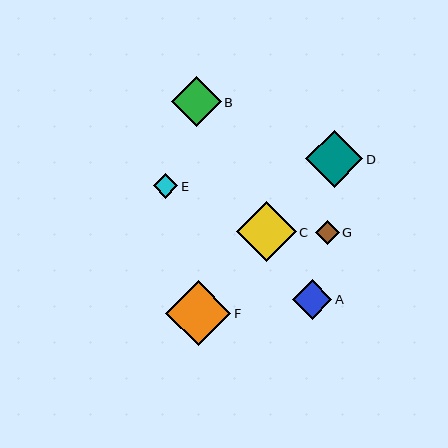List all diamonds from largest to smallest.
From largest to smallest: F, C, D, B, A, E, G.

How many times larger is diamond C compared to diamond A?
Diamond C is approximately 1.5 times the size of diamond A.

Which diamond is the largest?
Diamond F is the largest with a size of approximately 65 pixels.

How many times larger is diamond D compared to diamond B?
Diamond D is approximately 1.2 times the size of diamond B.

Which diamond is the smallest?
Diamond G is the smallest with a size of approximately 24 pixels.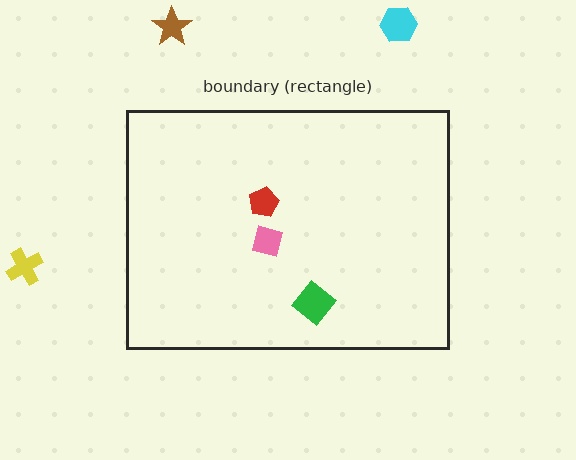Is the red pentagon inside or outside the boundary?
Inside.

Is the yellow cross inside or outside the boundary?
Outside.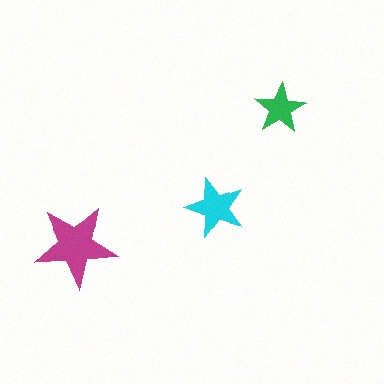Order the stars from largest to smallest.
the magenta one, the cyan one, the green one.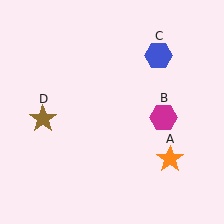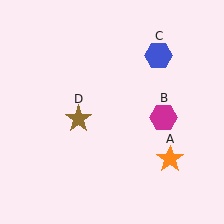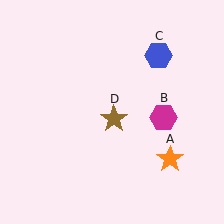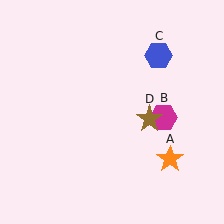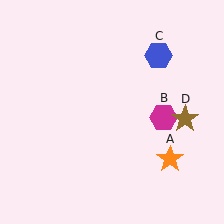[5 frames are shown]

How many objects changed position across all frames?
1 object changed position: brown star (object D).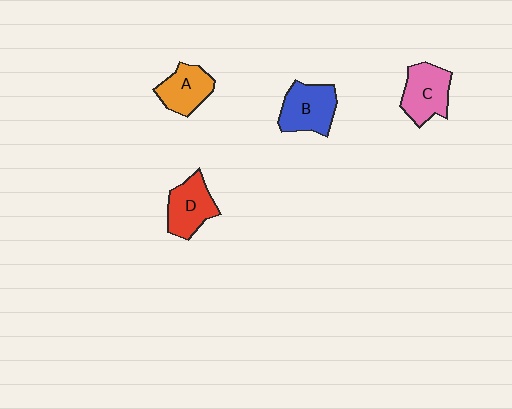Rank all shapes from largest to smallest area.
From largest to smallest: B (blue), C (pink), D (red), A (orange).